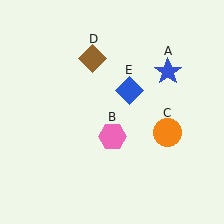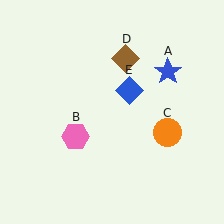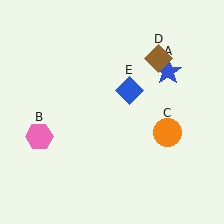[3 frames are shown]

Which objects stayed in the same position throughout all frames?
Blue star (object A) and orange circle (object C) and blue diamond (object E) remained stationary.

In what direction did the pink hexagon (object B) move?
The pink hexagon (object B) moved left.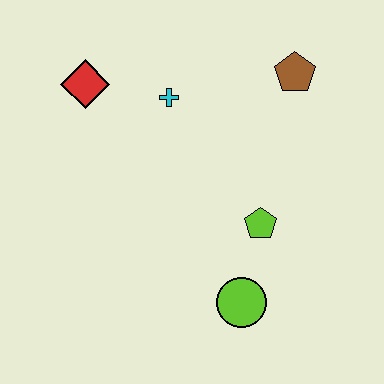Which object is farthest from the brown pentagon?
The lime circle is farthest from the brown pentagon.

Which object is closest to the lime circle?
The lime pentagon is closest to the lime circle.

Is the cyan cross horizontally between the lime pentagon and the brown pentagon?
No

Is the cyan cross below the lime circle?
No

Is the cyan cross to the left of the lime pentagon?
Yes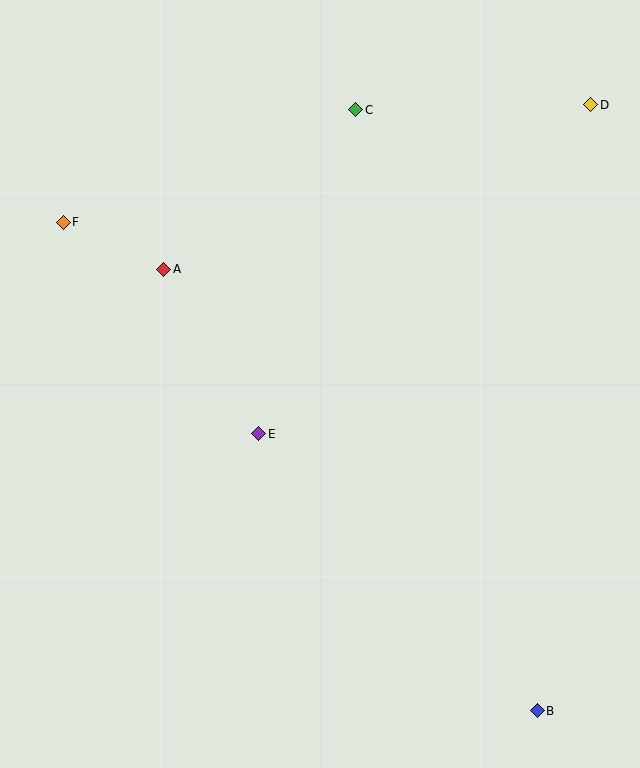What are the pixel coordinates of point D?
Point D is at (591, 105).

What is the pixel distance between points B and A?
The distance between B and A is 579 pixels.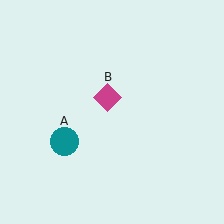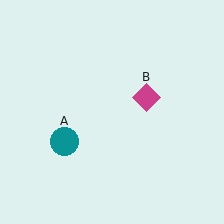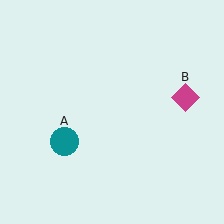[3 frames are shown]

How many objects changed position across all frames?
1 object changed position: magenta diamond (object B).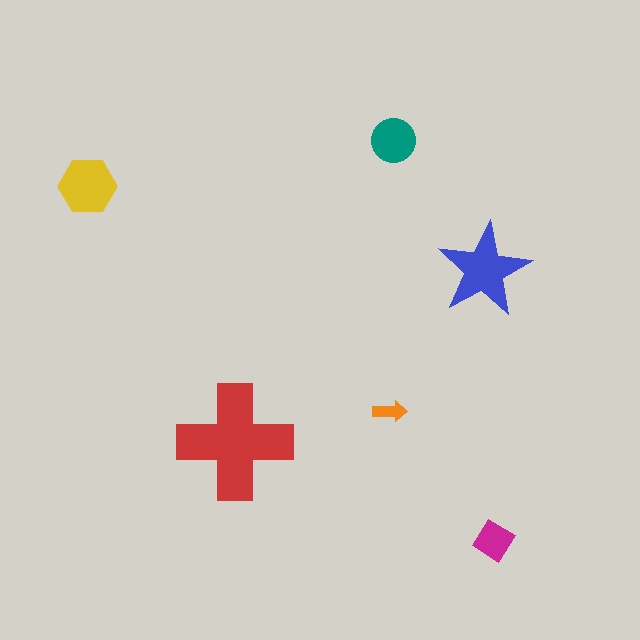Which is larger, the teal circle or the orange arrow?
The teal circle.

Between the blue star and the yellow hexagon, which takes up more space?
The blue star.